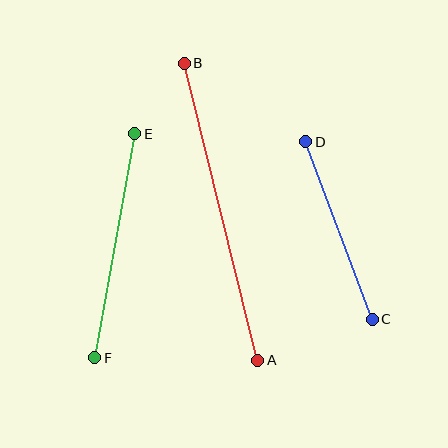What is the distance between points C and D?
The distance is approximately 189 pixels.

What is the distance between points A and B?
The distance is approximately 306 pixels.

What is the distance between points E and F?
The distance is approximately 228 pixels.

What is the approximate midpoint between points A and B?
The midpoint is at approximately (221, 212) pixels.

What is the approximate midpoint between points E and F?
The midpoint is at approximately (115, 246) pixels.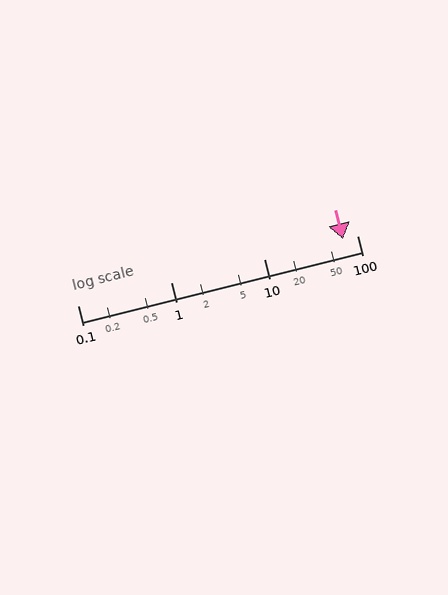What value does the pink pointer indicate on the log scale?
The pointer indicates approximately 70.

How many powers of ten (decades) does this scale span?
The scale spans 3 decades, from 0.1 to 100.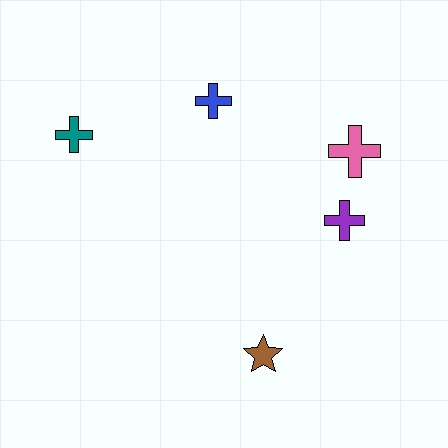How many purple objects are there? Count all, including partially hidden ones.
There is 1 purple object.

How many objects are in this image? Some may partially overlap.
There are 5 objects.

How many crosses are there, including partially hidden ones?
There are 4 crosses.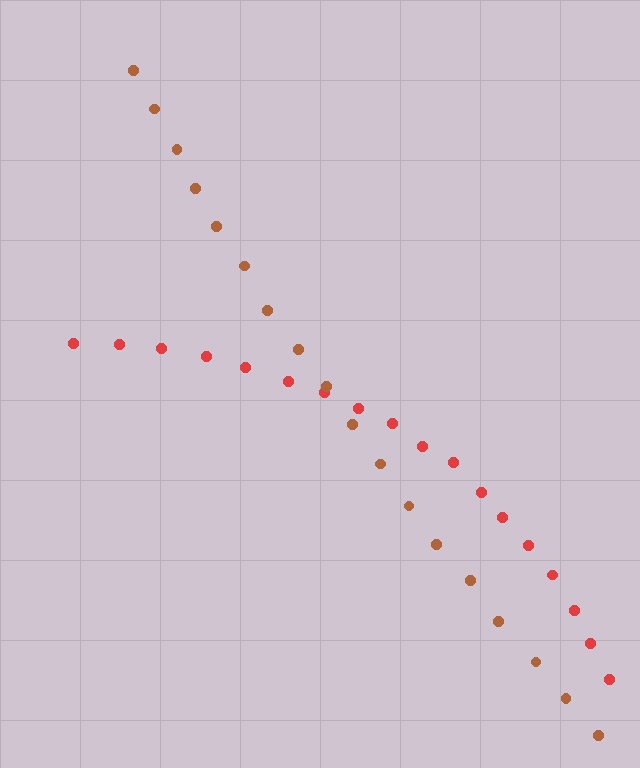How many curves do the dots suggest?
There are 2 distinct paths.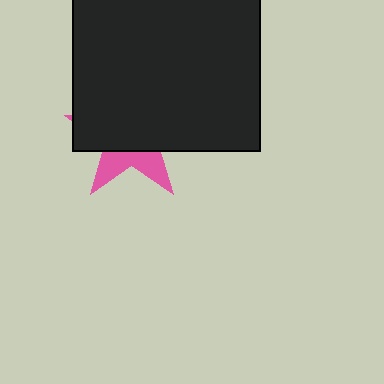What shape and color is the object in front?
The object in front is a black square.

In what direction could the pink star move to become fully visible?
The pink star could move down. That would shift it out from behind the black square entirely.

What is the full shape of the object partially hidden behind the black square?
The partially hidden object is a pink star.